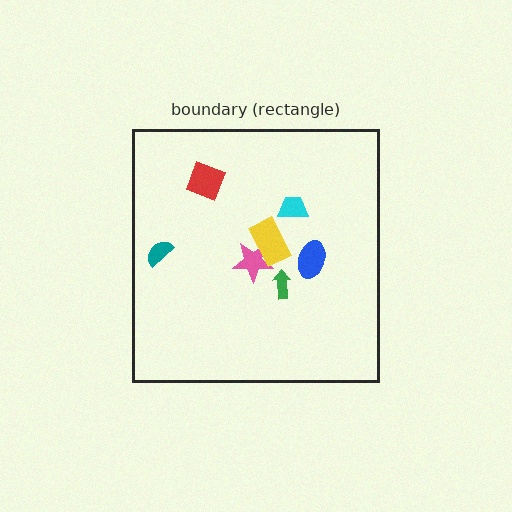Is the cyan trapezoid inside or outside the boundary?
Inside.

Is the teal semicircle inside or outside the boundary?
Inside.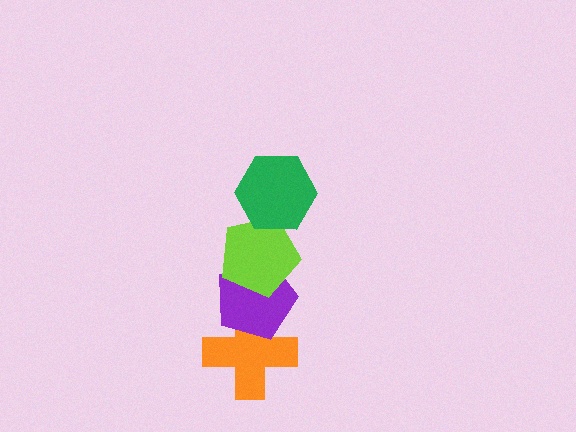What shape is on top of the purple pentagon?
The lime pentagon is on top of the purple pentagon.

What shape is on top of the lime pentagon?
The green hexagon is on top of the lime pentagon.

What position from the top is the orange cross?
The orange cross is 4th from the top.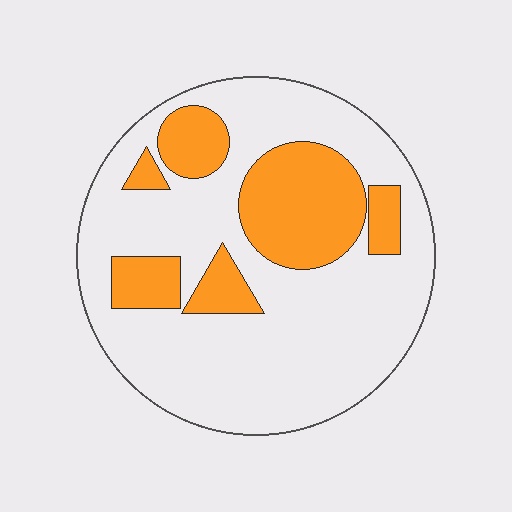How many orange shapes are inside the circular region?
6.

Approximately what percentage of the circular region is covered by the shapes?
Approximately 25%.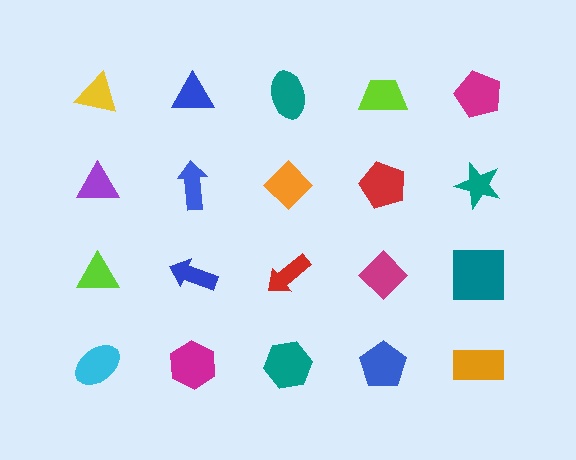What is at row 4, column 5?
An orange rectangle.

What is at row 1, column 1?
A yellow triangle.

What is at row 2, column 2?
A blue arrow.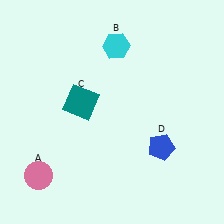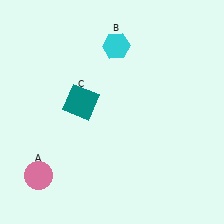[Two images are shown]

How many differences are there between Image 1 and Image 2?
There is 1 difference between the two images.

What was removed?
The blue pentagon (D) was removed in Image 2.